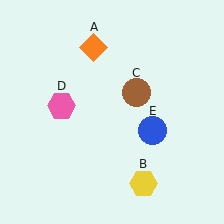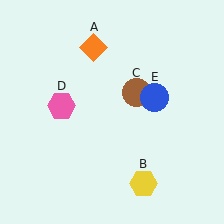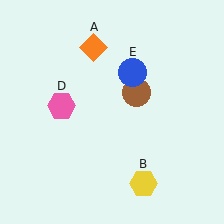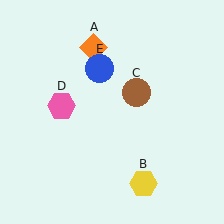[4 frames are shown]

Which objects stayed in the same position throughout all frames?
Orange diamond (object A) and yellow hexagon (object B) and brown circle (object C) and pink hexagon (object D) remained stationary.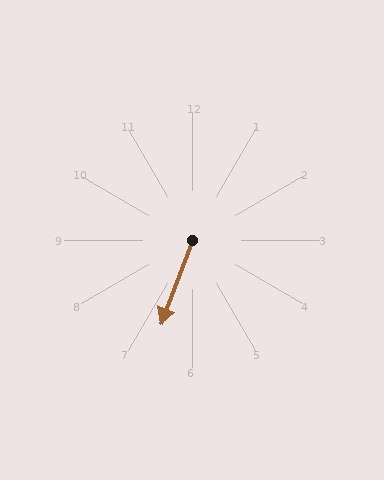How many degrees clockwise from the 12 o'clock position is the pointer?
Approximately 200 degrees.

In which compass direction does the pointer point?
South.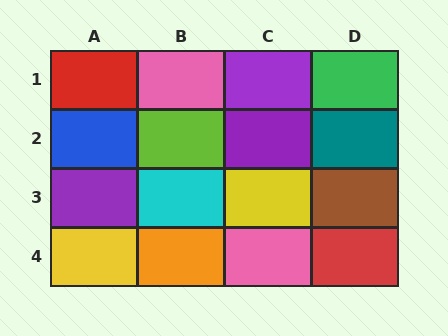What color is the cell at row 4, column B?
Orange.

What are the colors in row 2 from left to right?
Blue, lime, purple, teal.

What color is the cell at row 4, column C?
Pink.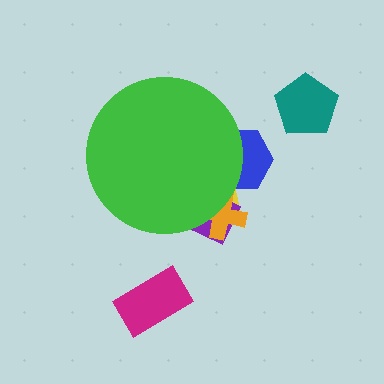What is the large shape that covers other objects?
A green circle.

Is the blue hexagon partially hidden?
Yes, the blue hexagon is partially hidden behind the green circle.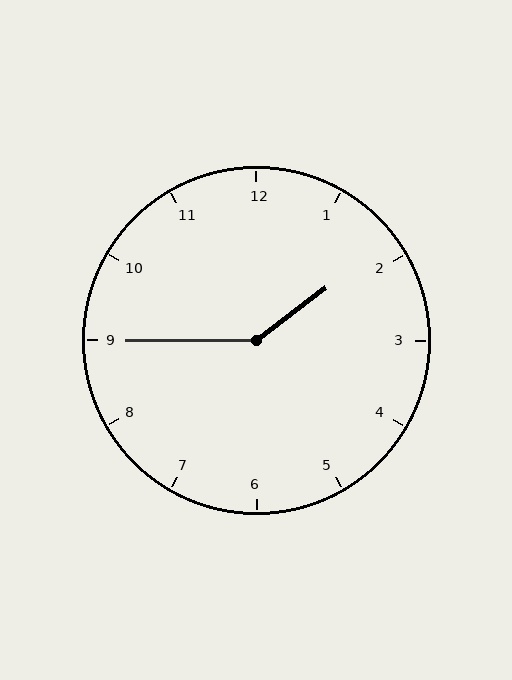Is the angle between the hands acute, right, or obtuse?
It is obtuse.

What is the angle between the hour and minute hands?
Approximately 142 degrees.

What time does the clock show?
1:45.